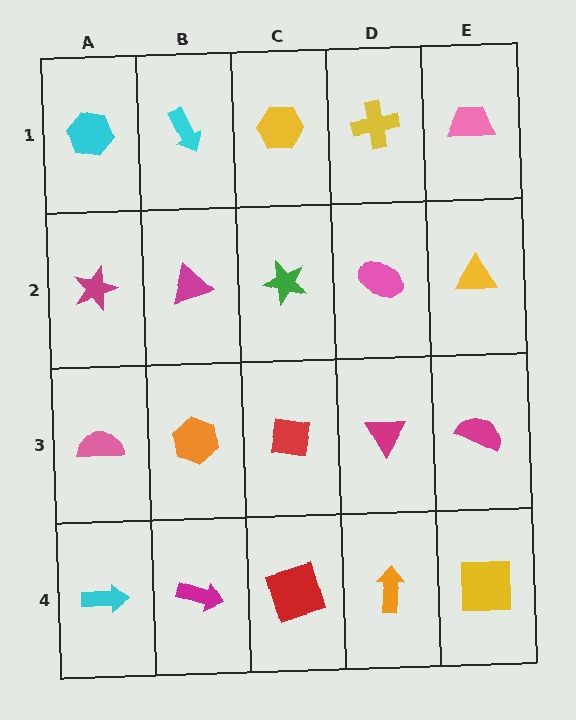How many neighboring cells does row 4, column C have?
3.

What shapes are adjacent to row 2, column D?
A yellow cross (row 1, column D), a magenta triangle (row 3, column D), a green star (row 2, column C), a yellow triangle (row 2, column E).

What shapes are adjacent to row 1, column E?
A yellow triangle (row 2, column E), a yellow cross (row 1, column D).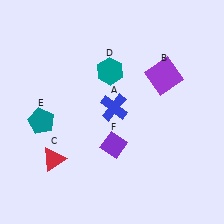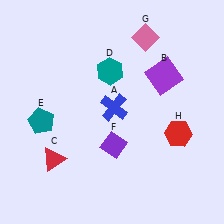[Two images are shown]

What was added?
A pink diamond (G), a red hexagon (H) were added in Image 2.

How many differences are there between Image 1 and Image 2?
There are 2 differences between the two images.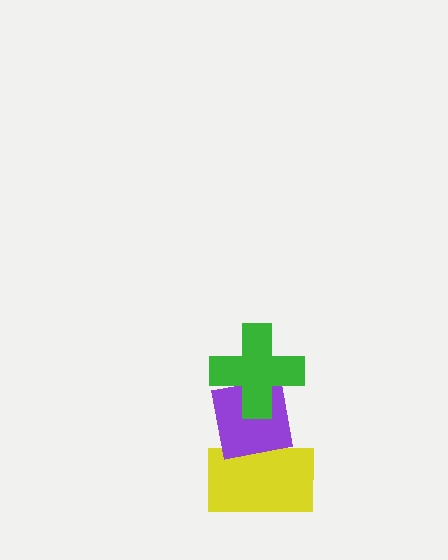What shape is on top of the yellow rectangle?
The purple square is on top of the yellow rectangle.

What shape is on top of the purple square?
The green cross is on top of the purple square.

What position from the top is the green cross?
The green cross is 1st from the top.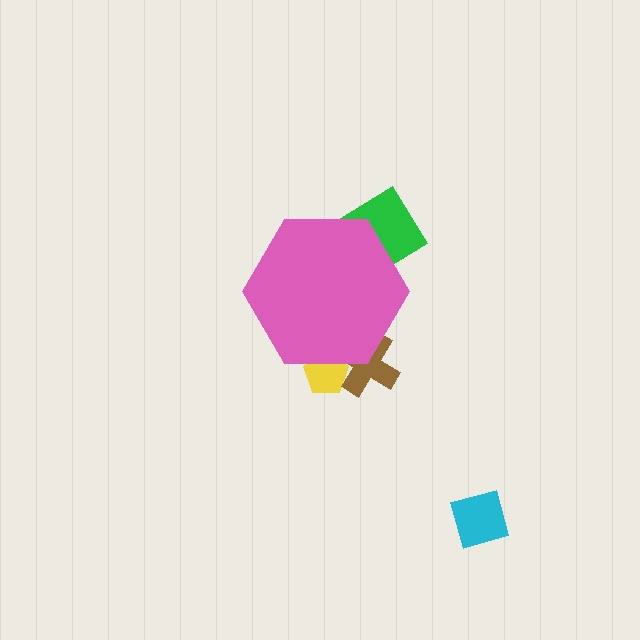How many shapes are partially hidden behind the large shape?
3 shapes are partially hidden.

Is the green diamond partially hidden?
Yes, the green diamond is partially hidden behind the pink hexagon.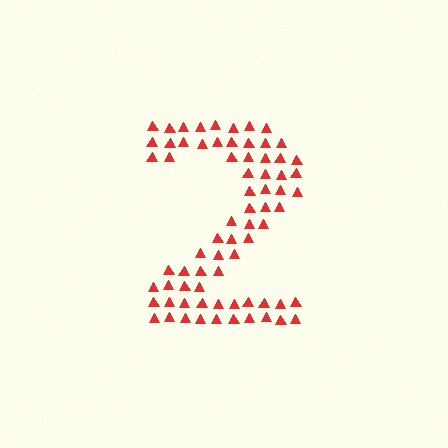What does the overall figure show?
The overall figure shows the digit 2.